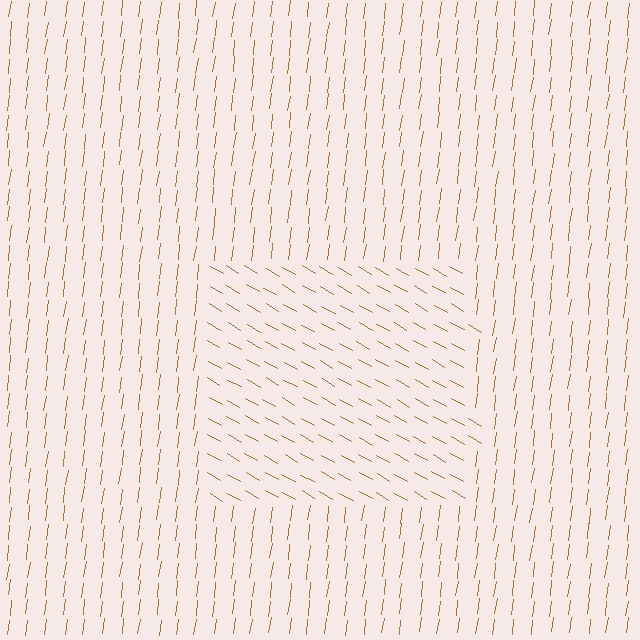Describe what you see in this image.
The image is filled with small brown line segments. A rectangle region in the image has lines oriented differently from the surrounding lines, creating a visible texture boundary.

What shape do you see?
I see a rectangle.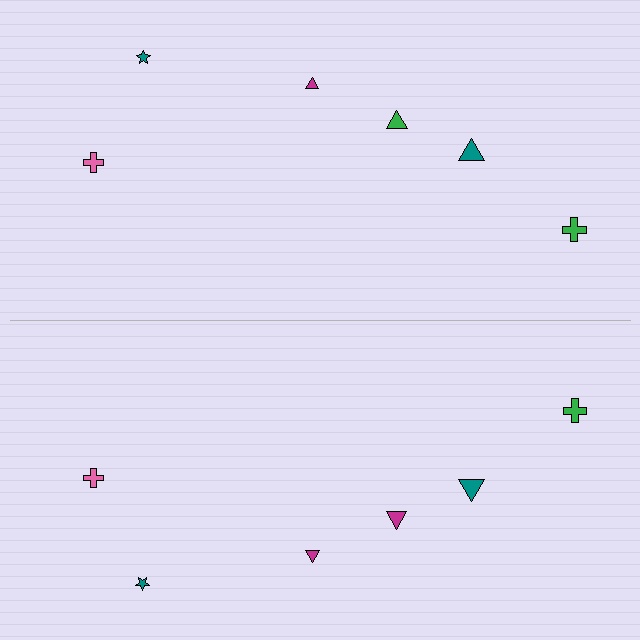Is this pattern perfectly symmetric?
No, the pattern is not perfectly symmetric. The magenta triangle on the bottom side breaks the symmetry — its mirror counterpart is green.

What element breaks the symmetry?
The magenta triangle on the bottom side breaks the symmetry — its mirror counterpart is green.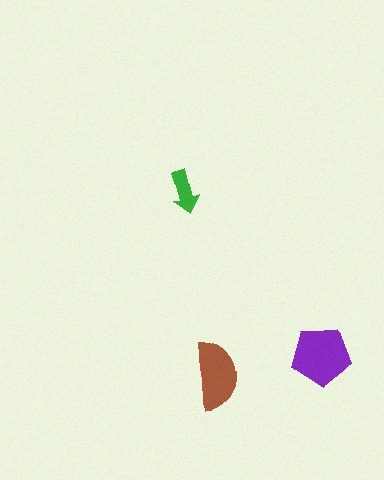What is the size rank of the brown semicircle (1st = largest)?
2nd.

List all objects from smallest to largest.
The green arrow, the brown semicircle, the purple pentagon.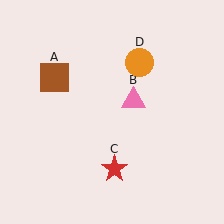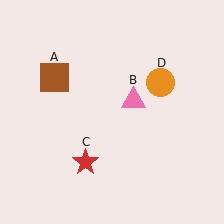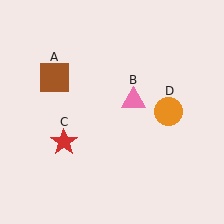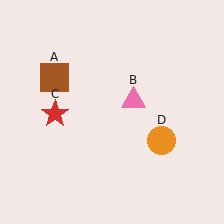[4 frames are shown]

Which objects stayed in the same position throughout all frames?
Brown square (object A) and pink triangle (object B) remained stationary.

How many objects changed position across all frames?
2 objects changed position: red star (object C), orange circle (object D).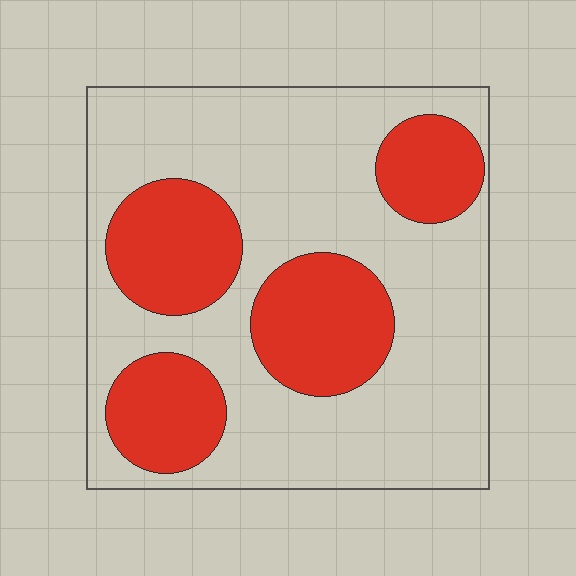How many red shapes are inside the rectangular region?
4.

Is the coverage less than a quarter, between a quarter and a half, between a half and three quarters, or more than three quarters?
Between a quarter and a half.